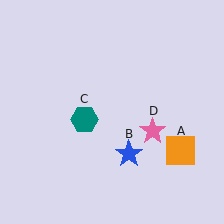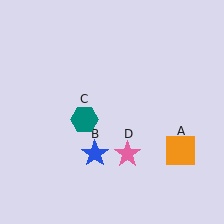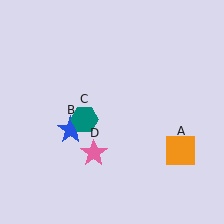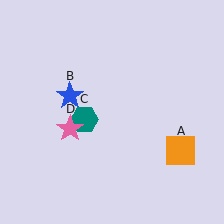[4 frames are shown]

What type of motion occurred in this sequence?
The blue star (object B), pink star (object D) rotated clockwise around the center of the scene.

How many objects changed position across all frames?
2 objects changed position: blue star (object B), pink star (object D).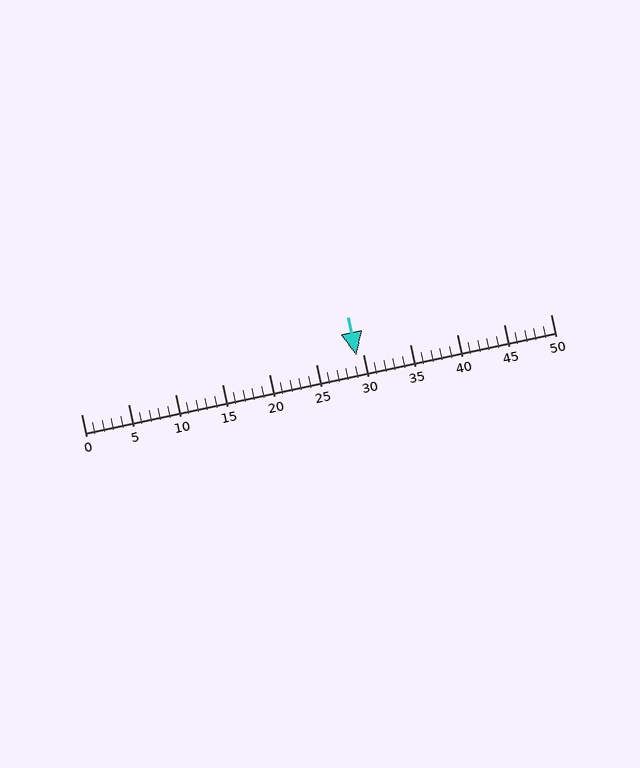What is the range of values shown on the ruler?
The ruler shows values from 0 to 50.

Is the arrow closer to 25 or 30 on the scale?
The arrow is closer to 30.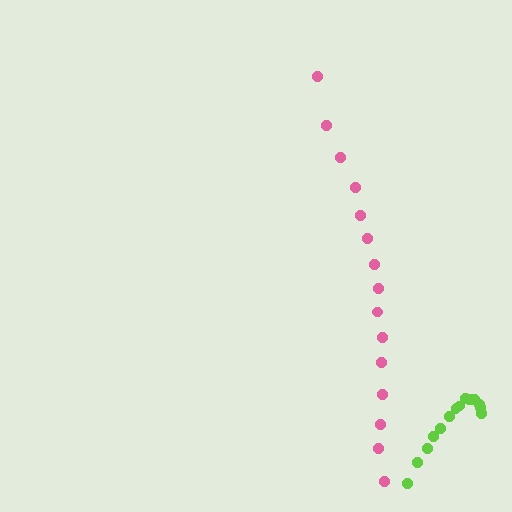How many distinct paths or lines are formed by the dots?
There are 2 distinct paths.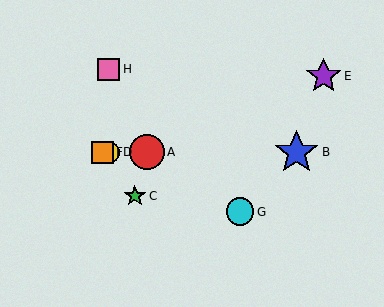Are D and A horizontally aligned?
Yes, both are at y≈152.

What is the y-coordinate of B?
Object B is at y≈152.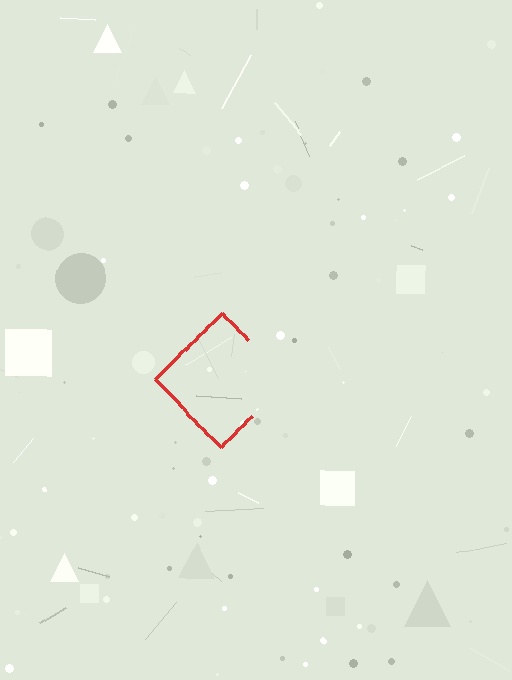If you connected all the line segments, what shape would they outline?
They would outline a diamond.